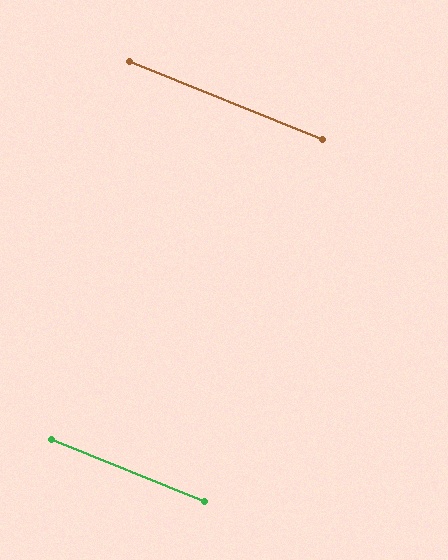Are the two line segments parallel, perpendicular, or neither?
Parallel — their directions differ by only 0.2°.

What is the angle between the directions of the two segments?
Approximately 0 degrees.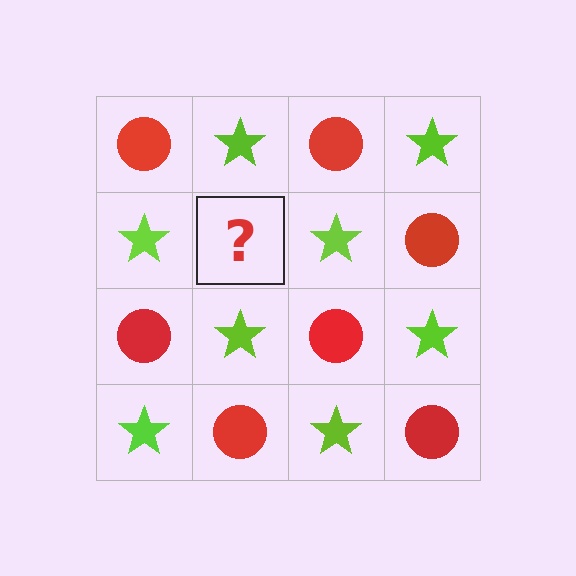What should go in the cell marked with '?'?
The missing cell should contain a red circle.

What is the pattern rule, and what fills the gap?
The rule is that it alternates red circle and lime star in a checkerboard pattern. The gap should be filled with a red circle.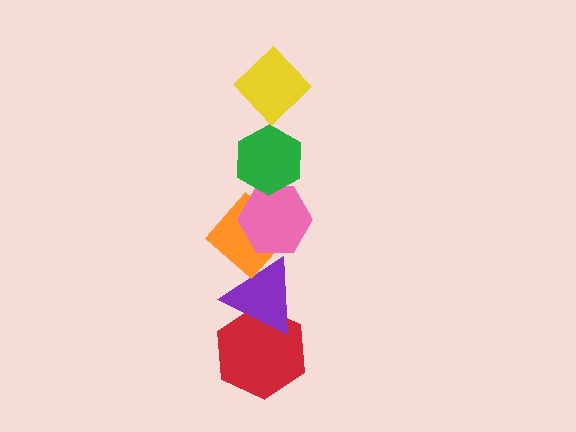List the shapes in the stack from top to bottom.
From top to bottom: the yellow diamond, the green hexagon, the pink hexagon, the orange diamond, the purple triangle, the red hexagon.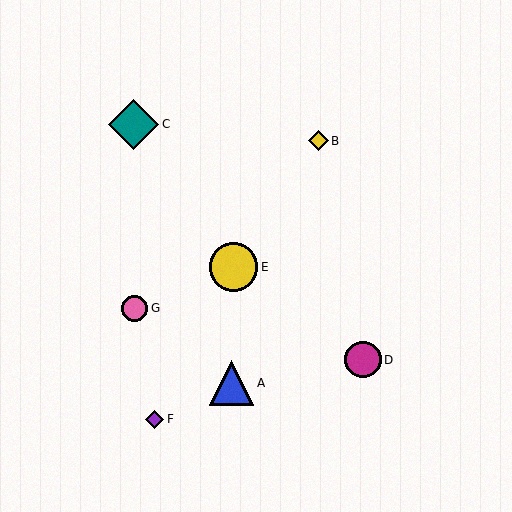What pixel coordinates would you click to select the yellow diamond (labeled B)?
Click at (318, 141) to select the yellow diamond B.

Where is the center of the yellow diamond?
The center of the yellow diamond is at (318, 141).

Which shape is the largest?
The teal diamond (labeled C) is the largest.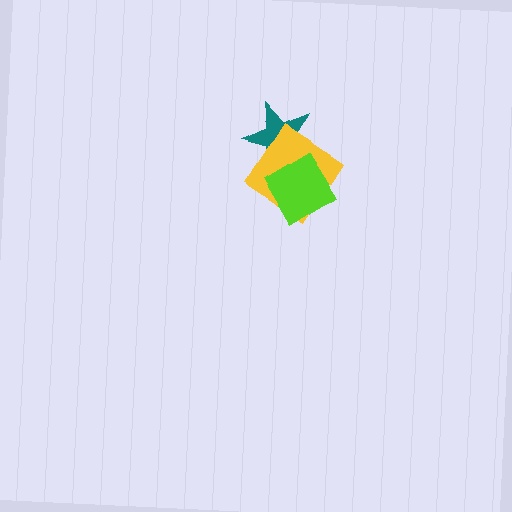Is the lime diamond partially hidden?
No, no other shape covers it.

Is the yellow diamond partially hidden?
Yes, it is partially covered by another shape.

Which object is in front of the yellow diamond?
The lime diamond is in front of the yellow diamond.